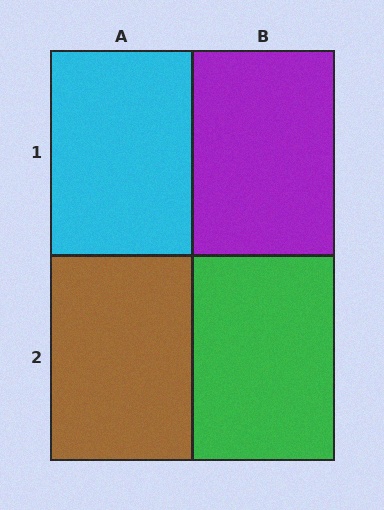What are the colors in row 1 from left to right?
Cyan, purple.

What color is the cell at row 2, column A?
Brown.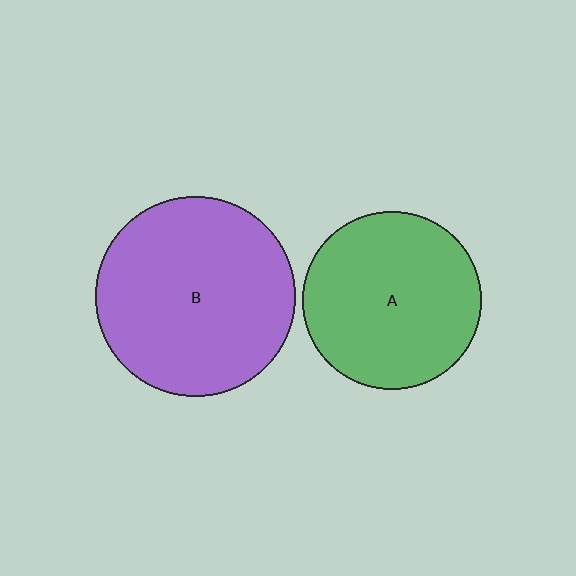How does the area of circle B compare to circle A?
Approximately 1.3 times.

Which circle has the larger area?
Circle B (purple).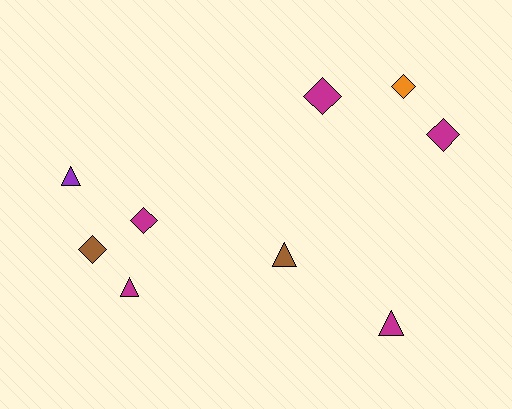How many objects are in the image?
There are 9 objects.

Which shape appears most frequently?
Diamond, with 5 objects.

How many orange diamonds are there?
There is 1 orange diamond.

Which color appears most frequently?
Magenta, with 5 objects.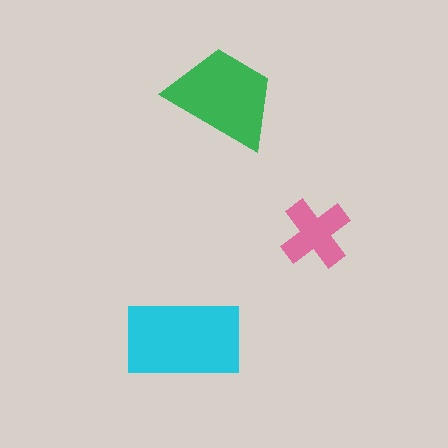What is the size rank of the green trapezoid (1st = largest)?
2nd.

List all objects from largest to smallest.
The cyan rectangle, the green trapezoid, the pink cross.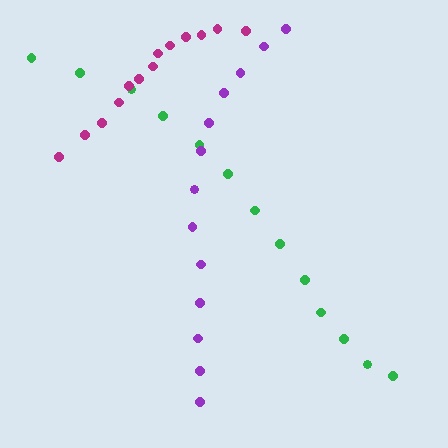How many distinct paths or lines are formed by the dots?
There are 3 distinct paths.